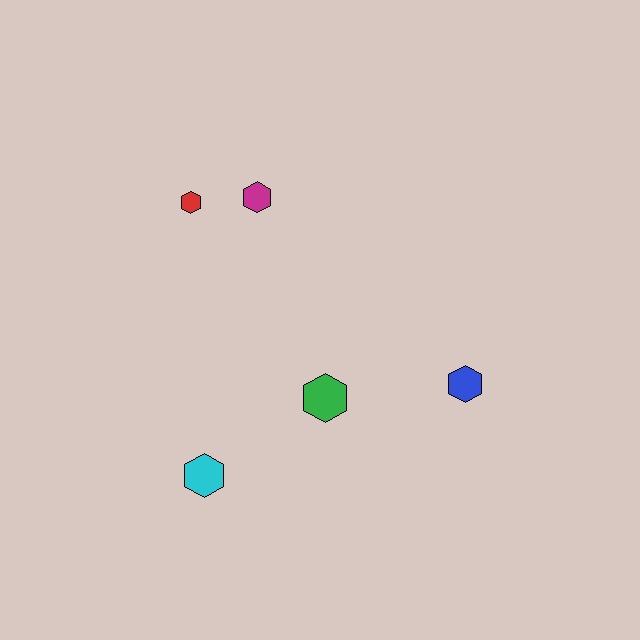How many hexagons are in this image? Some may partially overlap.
There are 5 hexagons.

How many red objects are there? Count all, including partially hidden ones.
There is 1 red object.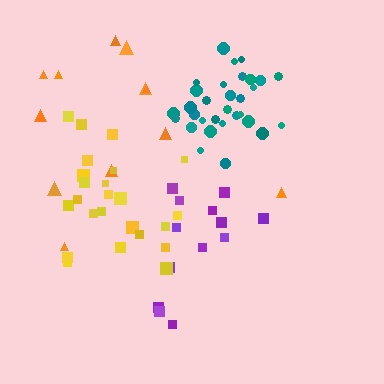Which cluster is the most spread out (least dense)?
Orange.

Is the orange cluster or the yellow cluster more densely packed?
Yellow.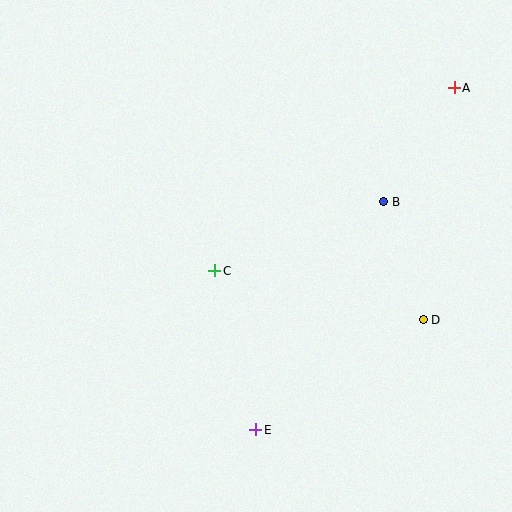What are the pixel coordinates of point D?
Point D is at (423, 320).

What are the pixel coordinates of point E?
Point E is at (256, 430).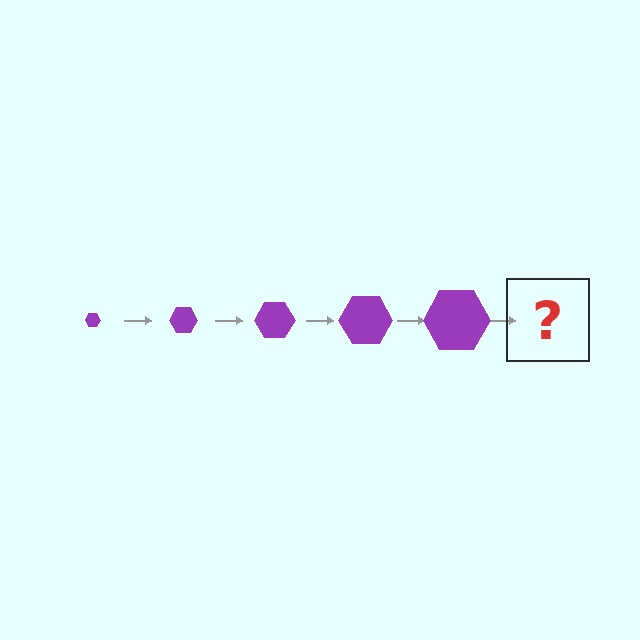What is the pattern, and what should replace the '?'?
The pattern is that the hexagon gets progressively larger each step. The '?' should be a purple hexagon, larger than the previous one.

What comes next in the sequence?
The next element should be a purple hexagon, larger than the previous one.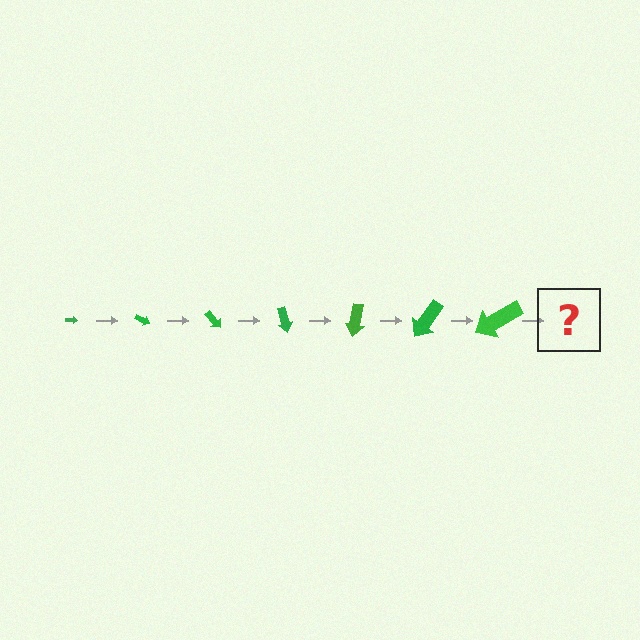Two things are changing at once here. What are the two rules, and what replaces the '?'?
The two rules are that the arrow grows larger each step and it rotates 25 degrees each step. The '?' should be an arrow, larger than the previous one and rotated 175 degrees from the start.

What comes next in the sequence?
The next element should be an arrow, larger than the previous one and rotated 175 degrees from the start.